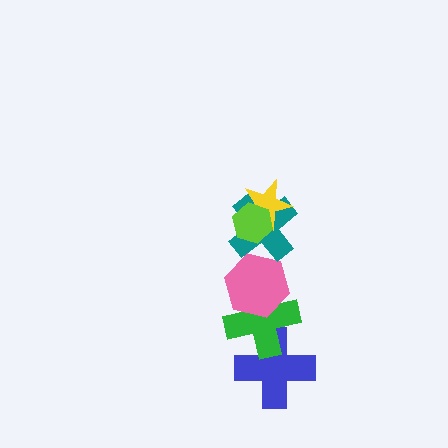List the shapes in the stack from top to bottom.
From top to bottom: the lime hexagon, the yellow star, the teal cross, the pink hexagon, the green cross, the blue cross.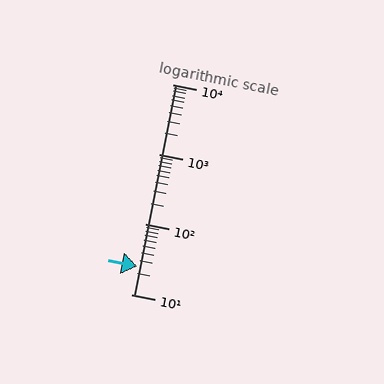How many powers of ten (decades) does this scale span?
The scale spans 3 decades, from 10 to 10000.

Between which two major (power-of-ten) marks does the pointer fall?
The pointer is between 10 and 100.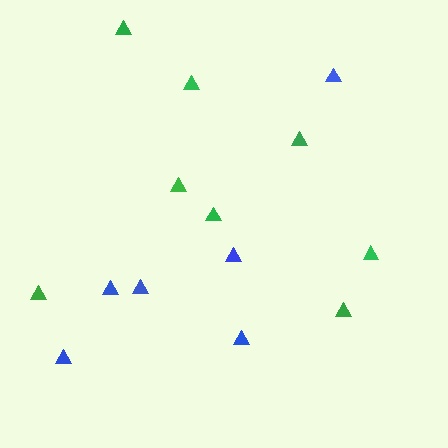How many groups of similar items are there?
There are 2 groups: one group of blue triangles (6) and one group of green triangles (8).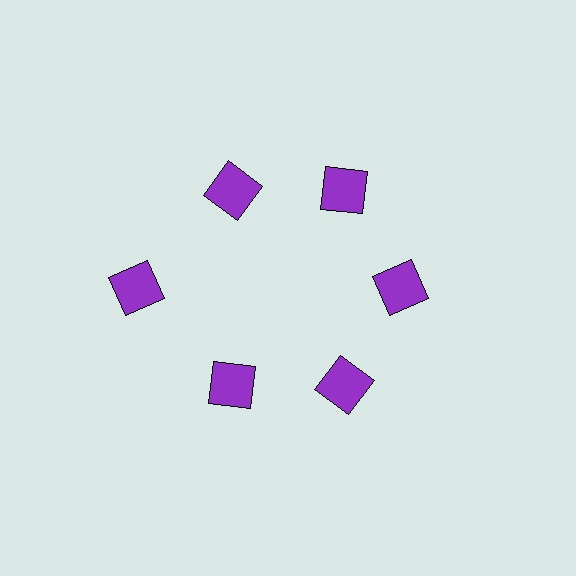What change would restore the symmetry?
The symmetry would be restored by moving it inward, back onto the ring so that all 6 squares sit at equal angles and equal distance from the center.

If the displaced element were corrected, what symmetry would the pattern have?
It would have 6-fold rotational symmetry — the pattern would map onto itself every 60 degrees.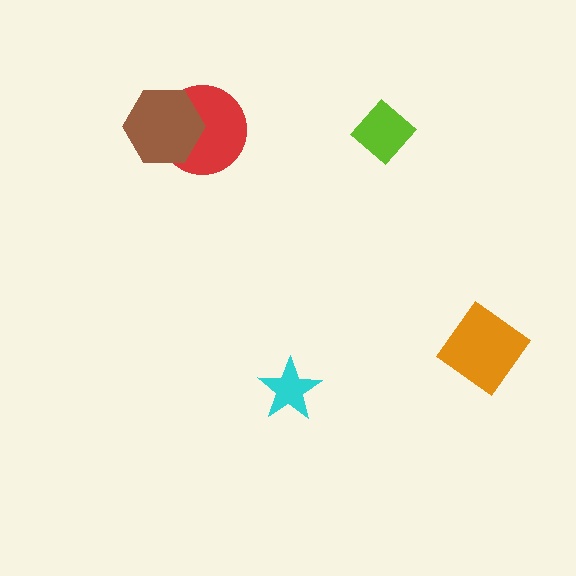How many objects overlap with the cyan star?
0 objects overlap with the cyan star.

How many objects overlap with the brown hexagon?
1 object overlaps with the brown hexagon.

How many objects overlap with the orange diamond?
0 objects overlap with the orange diamond.